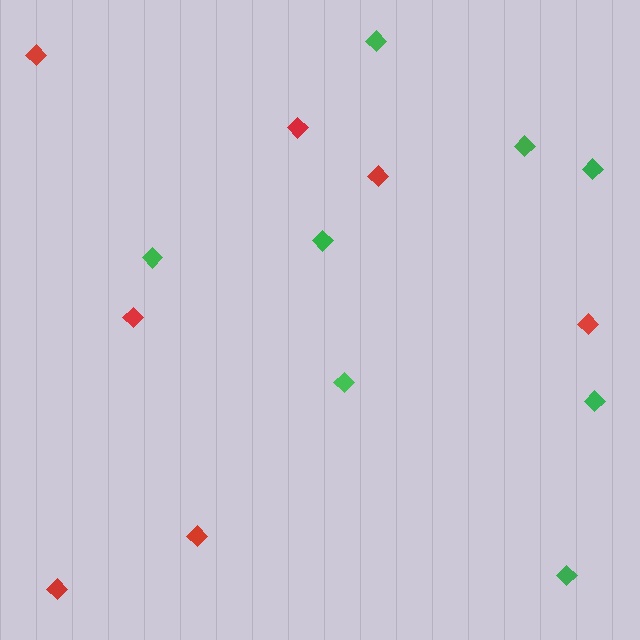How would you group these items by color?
There are 2 groups: one group of green diamonds (8) and one group of red diamonds (7).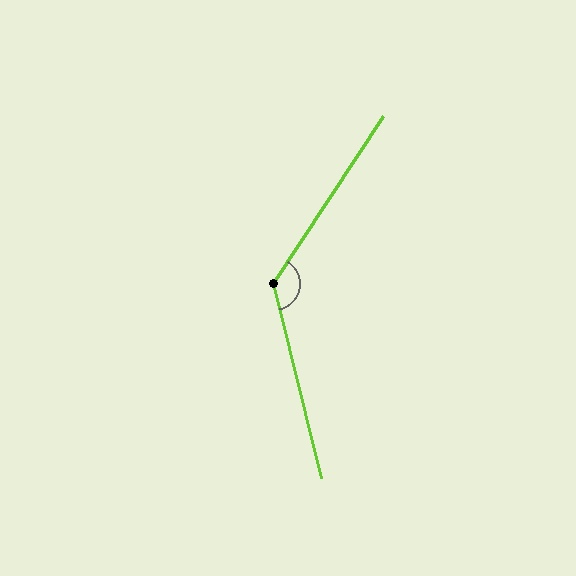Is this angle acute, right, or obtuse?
It is obtuse.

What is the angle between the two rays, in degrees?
Approximately 133 degrees.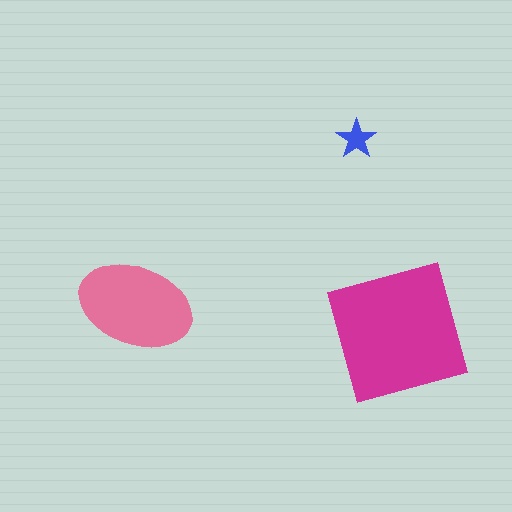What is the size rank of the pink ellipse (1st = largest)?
2nd.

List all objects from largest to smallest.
The magenta square, the pink ellipse, the blue star.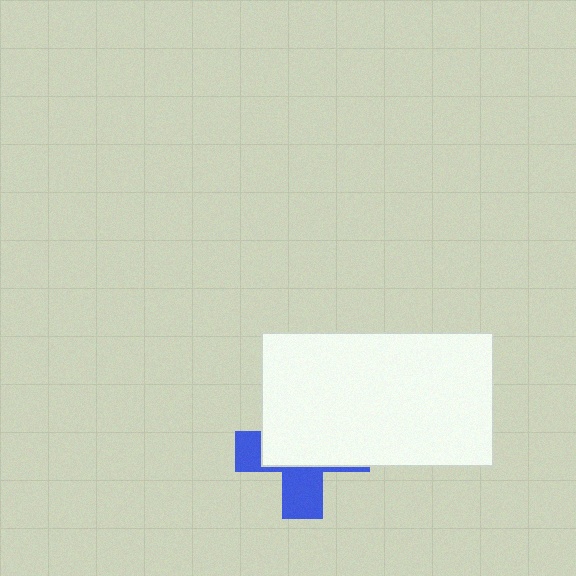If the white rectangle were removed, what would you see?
You would see the complete blue cross.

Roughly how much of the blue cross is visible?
A small part of it is visible (roughly 37%).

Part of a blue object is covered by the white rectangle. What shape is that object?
It is a cross.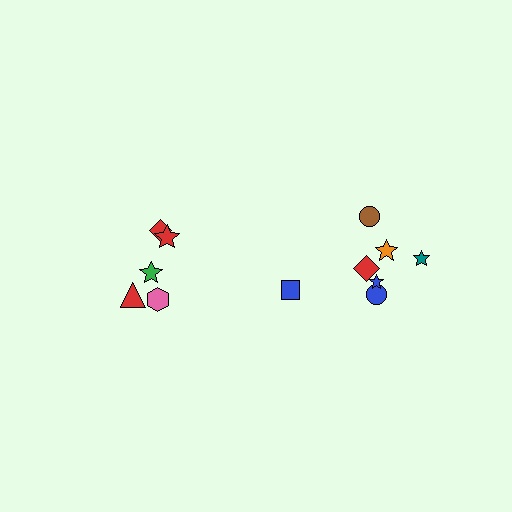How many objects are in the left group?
There are 5 objects.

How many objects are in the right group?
There are 7 objects.